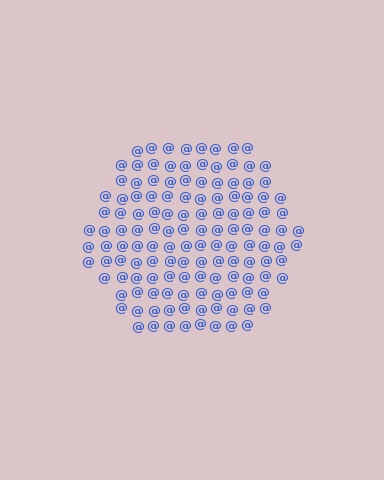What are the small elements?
The small elements are at signs.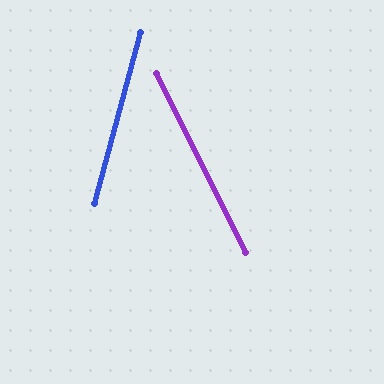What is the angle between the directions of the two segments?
Approximately 41 degrees.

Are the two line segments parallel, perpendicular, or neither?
Neither parallel nor perpendicular — they differ by about 41°.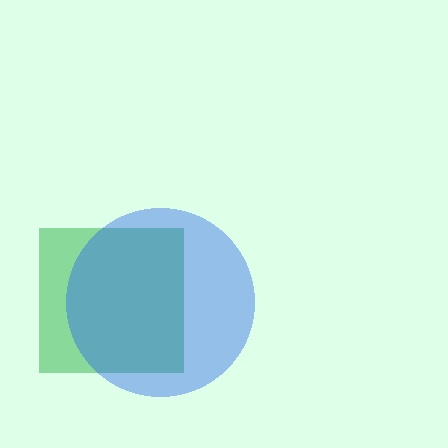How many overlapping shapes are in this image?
There are 2 overlapping shapes in the image.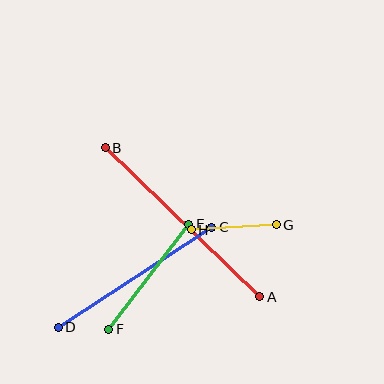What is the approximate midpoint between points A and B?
The midpoint is at approximately (182, 222) pixels.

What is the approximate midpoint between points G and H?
The midpoint is at approximately (234, 227) pixels.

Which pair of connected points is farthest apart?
Points A and B are farthest apart.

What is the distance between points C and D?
The distance is approximately 183 pixels.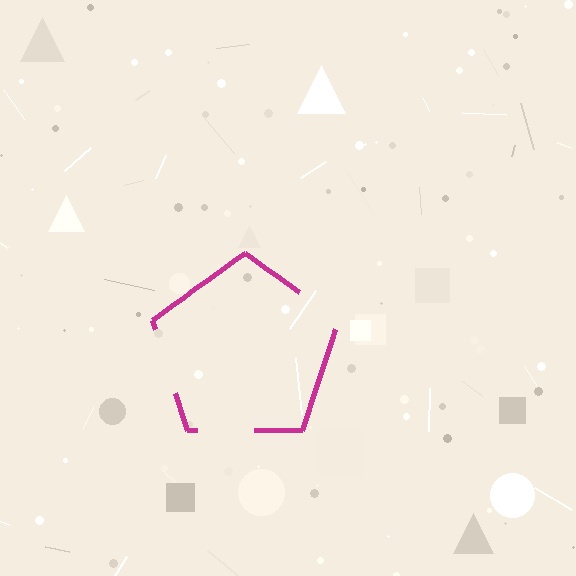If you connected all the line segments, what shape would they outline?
They would outline a pentagon.